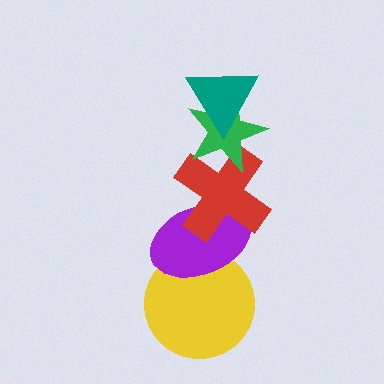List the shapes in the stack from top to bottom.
From top to bottom: the teal triangle, the green star, the red cross, the purple ellipse, the yellow circle.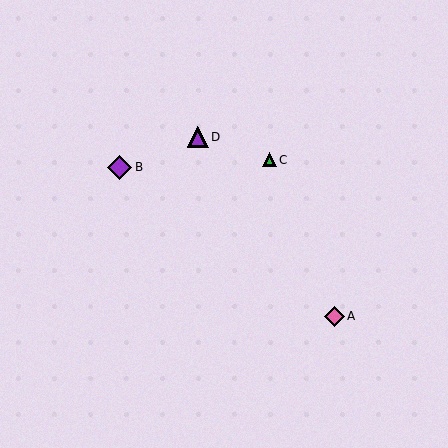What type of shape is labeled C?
Shape C is a green triangle.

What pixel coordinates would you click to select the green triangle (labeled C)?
Click at (269, 160) to select the green triangle C.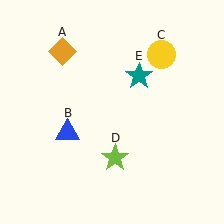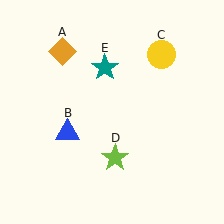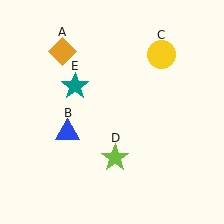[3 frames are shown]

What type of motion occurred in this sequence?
The teal star (object E) rotated counterclockwise around the center of the scene.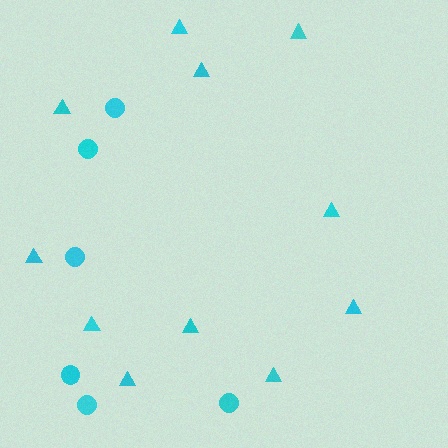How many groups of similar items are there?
There are 2 groups: one group of circles (6) and one group of triangles (11).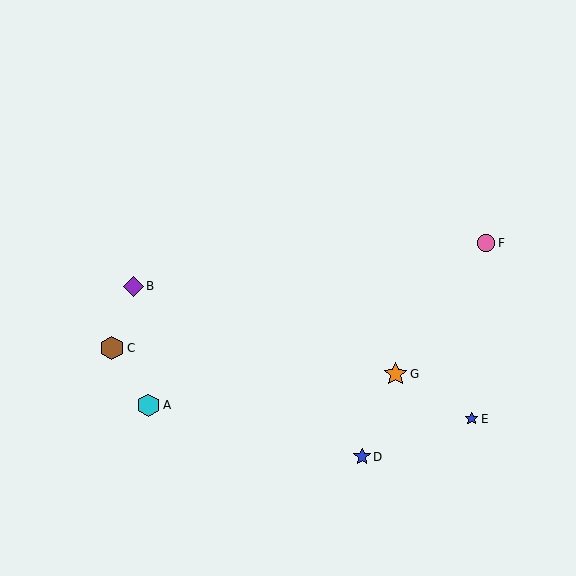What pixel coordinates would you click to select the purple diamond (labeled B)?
Click at (134, 286) to select the purple diamond B.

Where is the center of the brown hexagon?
The center of the brown hexagon is at (112, 348).